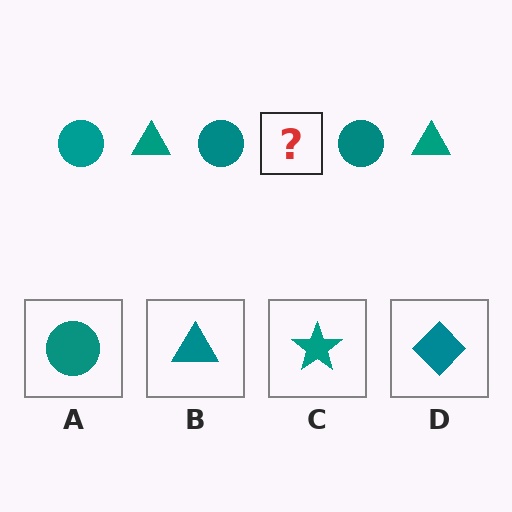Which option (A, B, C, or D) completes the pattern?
B.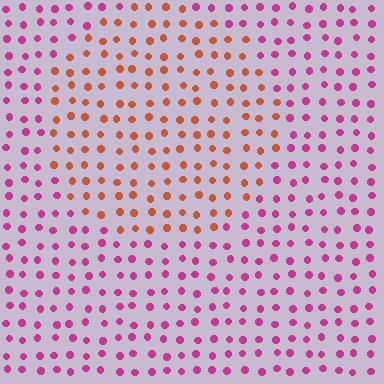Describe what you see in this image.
The image is filled with small magenta elements in a uniform arrangement. A circle-shaped region is visible where the elements are tinted to a slightly different hue, forming a subtle color boundary.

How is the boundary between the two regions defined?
The boundary is defined purely by a slight shift in hue (about 52 degrees). Spacing, size, and orientation are identical on both sides.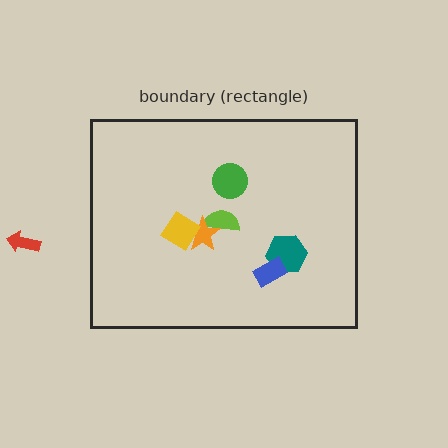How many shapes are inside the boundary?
6 inside, 1 outside.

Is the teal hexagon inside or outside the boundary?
Inside.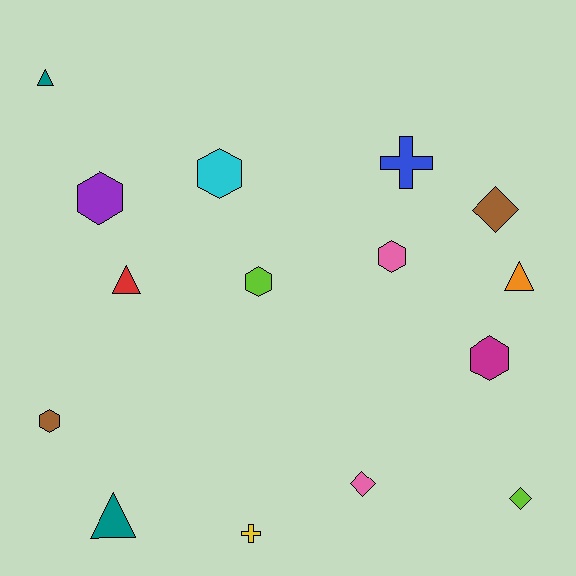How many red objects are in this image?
There is 1 red object.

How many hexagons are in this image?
There are 6 hexagons.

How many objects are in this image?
There are 15 objects.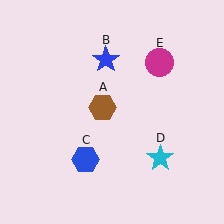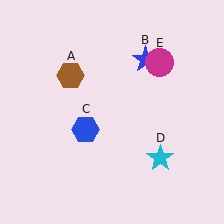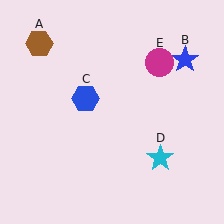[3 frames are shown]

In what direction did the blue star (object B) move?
The blue star (object B) moved right.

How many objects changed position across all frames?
3 objects changed position: brown hexagon (object A), blue star (object B), blue hexagon (object C).